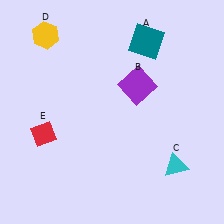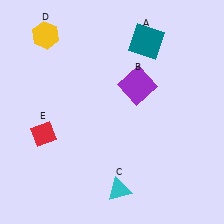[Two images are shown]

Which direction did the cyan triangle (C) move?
The cyan triangle (C) moved left.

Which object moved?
The cyan triangle (C) moved left.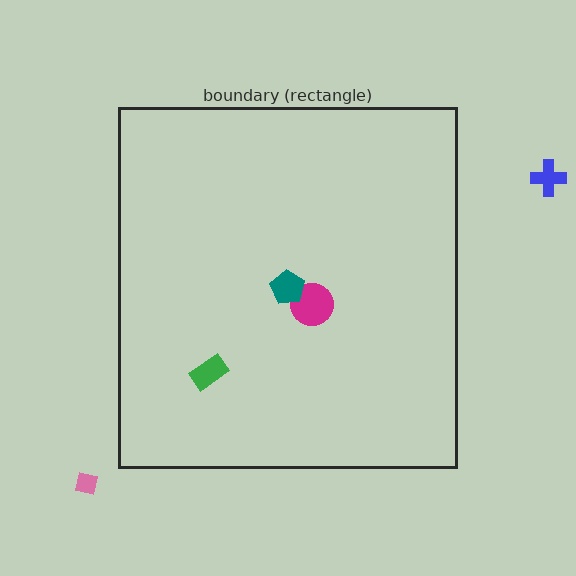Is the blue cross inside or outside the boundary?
Outside.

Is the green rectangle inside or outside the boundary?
Inside.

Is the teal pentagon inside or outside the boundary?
Inside.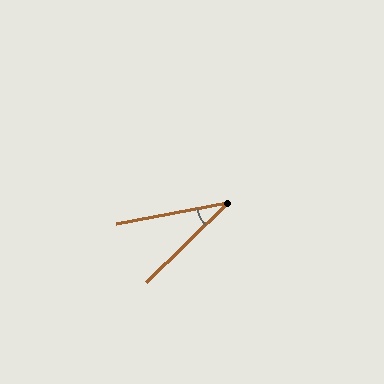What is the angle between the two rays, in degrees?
Approximately 34 degrees.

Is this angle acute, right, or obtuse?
It is acute.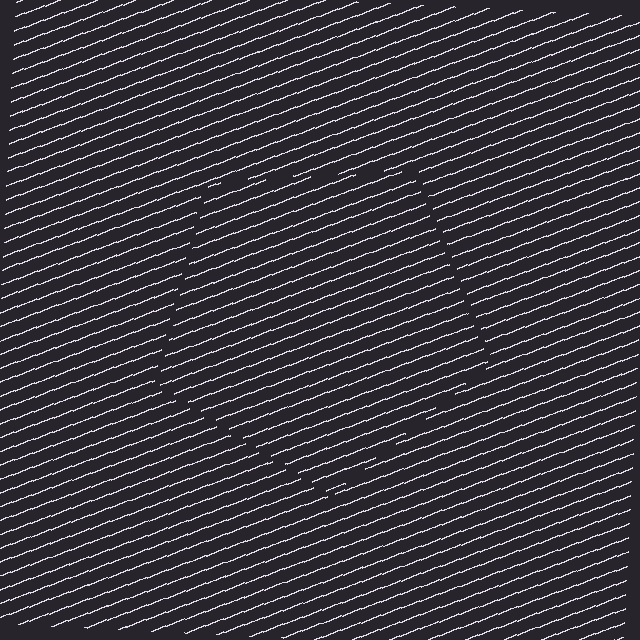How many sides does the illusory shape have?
5 sides — the line-ends trace a pentagon.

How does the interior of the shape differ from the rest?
The interior of the shape contains the same grating, shifted by half a period — the contour is defined by the phase discontinuity where line-ends from the inner and outer gratings abut.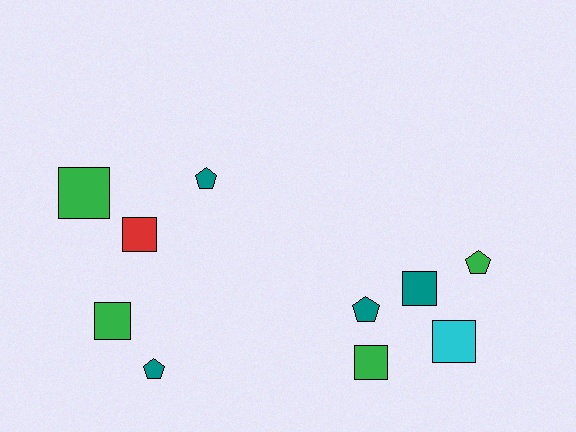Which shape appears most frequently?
Square, with 6 objects.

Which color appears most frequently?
Green, with 4 objects.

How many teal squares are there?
There is 1 teal square.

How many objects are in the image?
There are 10 objects.